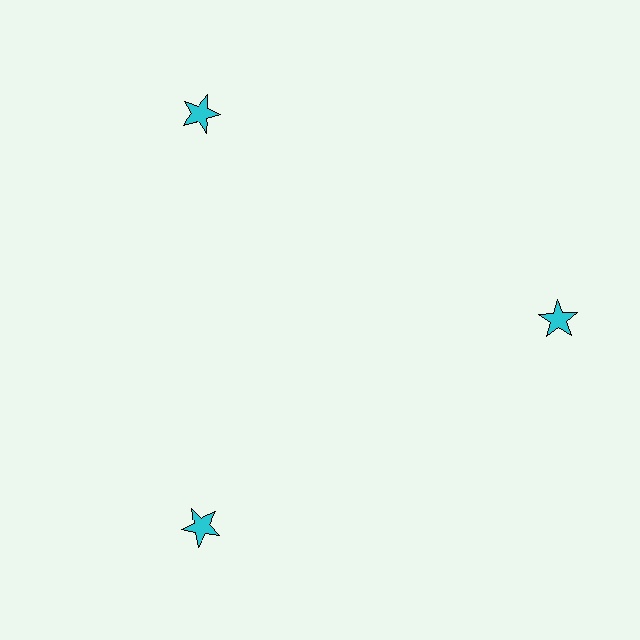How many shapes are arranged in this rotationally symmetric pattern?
There are 3 shapes, arranged in 3 groups of 1.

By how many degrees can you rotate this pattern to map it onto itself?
The pattern maps onto itself every 120 degrees of rotation.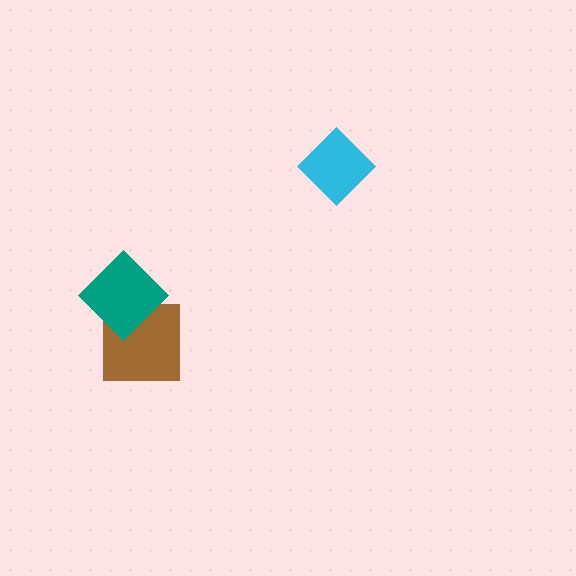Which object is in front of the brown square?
The teal diamond is in front of the brown square.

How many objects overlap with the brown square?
1 object overlaps with the brown square.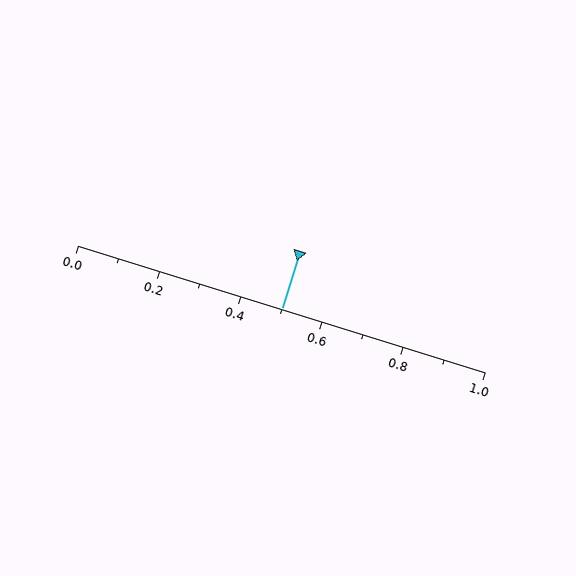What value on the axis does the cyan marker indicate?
The marker indicates approximately 0.5.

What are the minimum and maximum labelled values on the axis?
The axis runs from 0.0 to 1.0.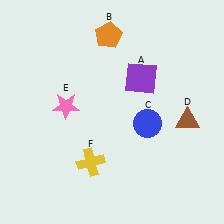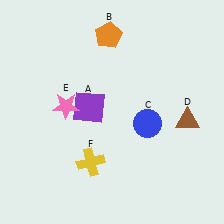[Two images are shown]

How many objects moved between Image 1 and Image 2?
1 object moved between the two images.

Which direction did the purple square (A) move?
The purple square (A) moved left.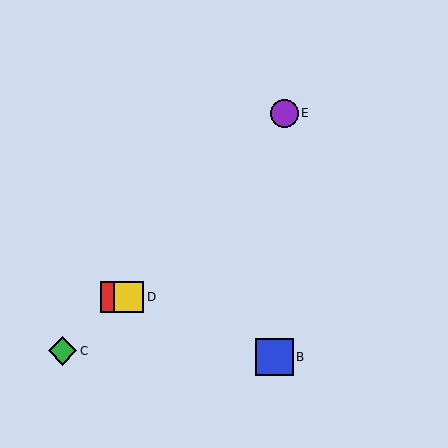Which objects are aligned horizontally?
Objects A, D are aligned horizontally.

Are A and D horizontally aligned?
Yes, both are at y≈297.